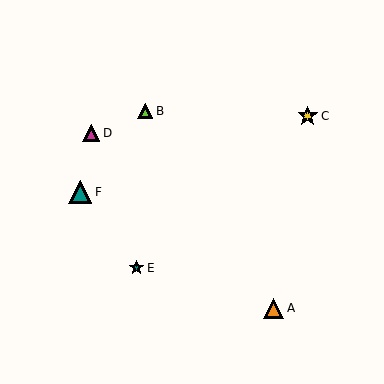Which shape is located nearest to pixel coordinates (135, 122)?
The lime triangle (labeled B) at (145, 111) is nearest to that location.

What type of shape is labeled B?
Shape B is a lime triangle.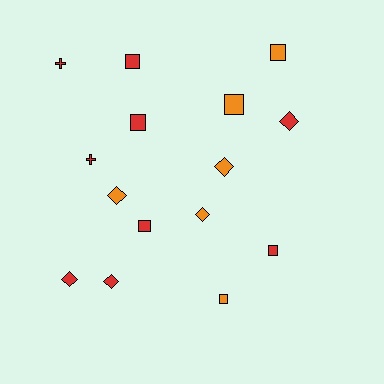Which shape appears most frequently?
Square, with 7 objects.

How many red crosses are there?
There are 2 red crosses.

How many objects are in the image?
There are 15 objects.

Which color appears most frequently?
Red, with 9 objects.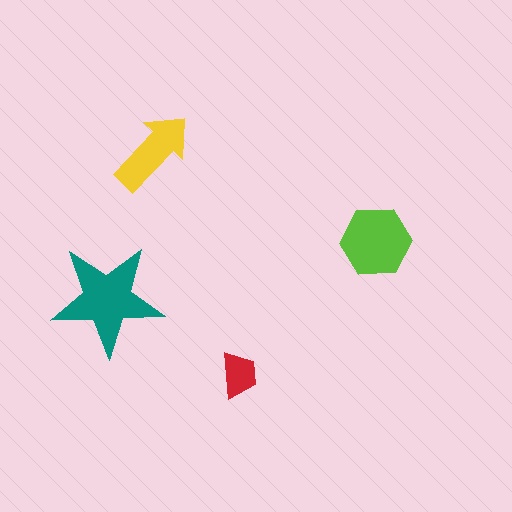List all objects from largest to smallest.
The teal star, the lime hexagon, the yellow arrow, the red trapezoid.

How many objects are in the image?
There are 4 objects in the image.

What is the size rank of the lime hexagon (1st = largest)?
2nd.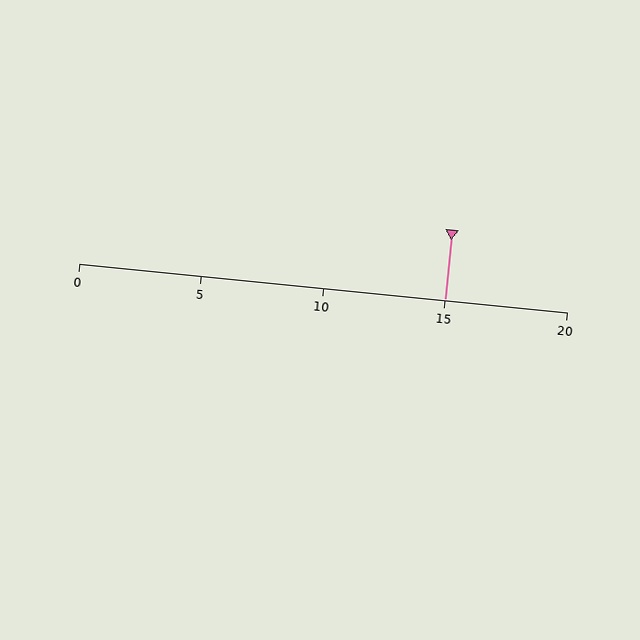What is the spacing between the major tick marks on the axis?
The major ticks are spaced 5 apart.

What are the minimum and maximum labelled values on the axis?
The axis runs from 0 to 20.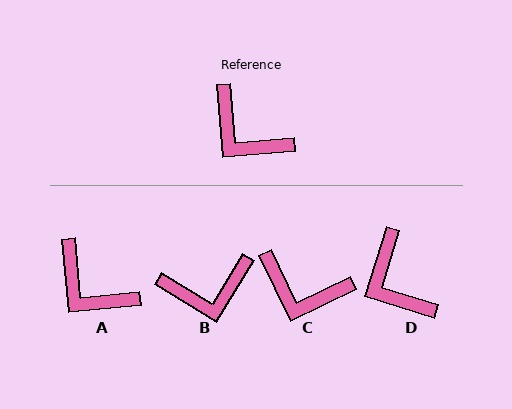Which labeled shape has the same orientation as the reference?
A.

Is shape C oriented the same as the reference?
No, it is off by about 21 degrees.